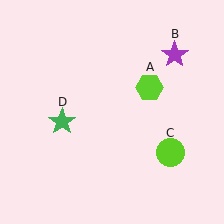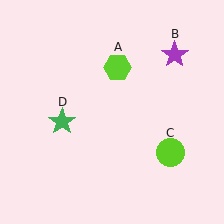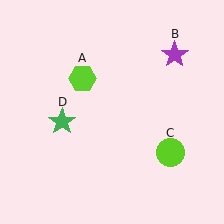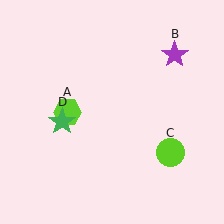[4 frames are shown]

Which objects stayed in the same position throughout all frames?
Purple star (object B) and lime circle (object C) and green star (object D) remained stationary.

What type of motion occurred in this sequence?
The lime hexagon (object A) rotated counterclockwise around the center of the scene.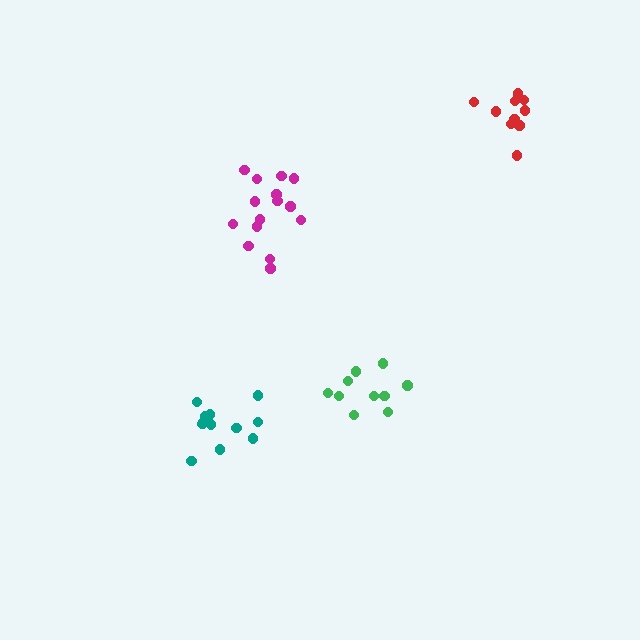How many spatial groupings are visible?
There are 4 spatial groupings.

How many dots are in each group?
Group 1: 15 dots, Group 2: 10 dots, Group 3: 12 dots, Group 4: 11 dots (48 total).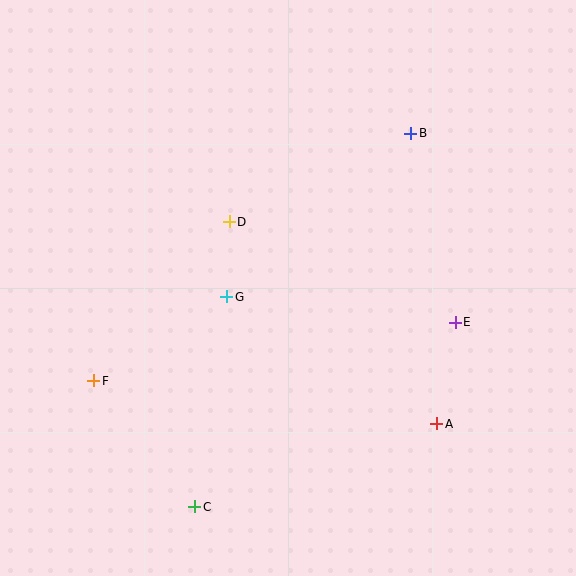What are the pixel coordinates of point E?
Point E is at (455, 322).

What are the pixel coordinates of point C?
Point C is at (195, 507).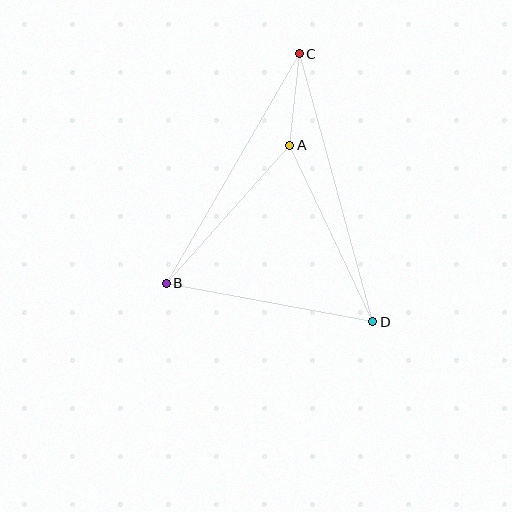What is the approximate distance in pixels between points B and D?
The distance between B and D is approximately 210 pixels.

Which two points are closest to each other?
Points A and C are closest to each other.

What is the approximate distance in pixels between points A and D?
The distance between A and D is approximately 195 pixels.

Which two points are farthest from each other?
Points C and D are farthest from each other.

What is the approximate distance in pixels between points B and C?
The distance between B and C is approximately 265 pixels.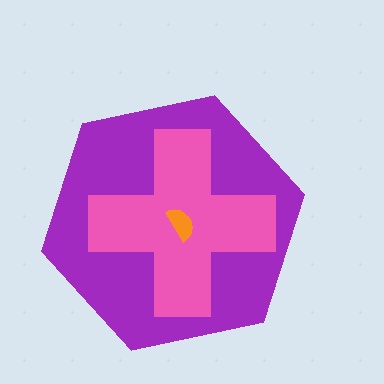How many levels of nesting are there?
3.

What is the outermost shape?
The purple hexagon.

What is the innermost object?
The orange semicircle.